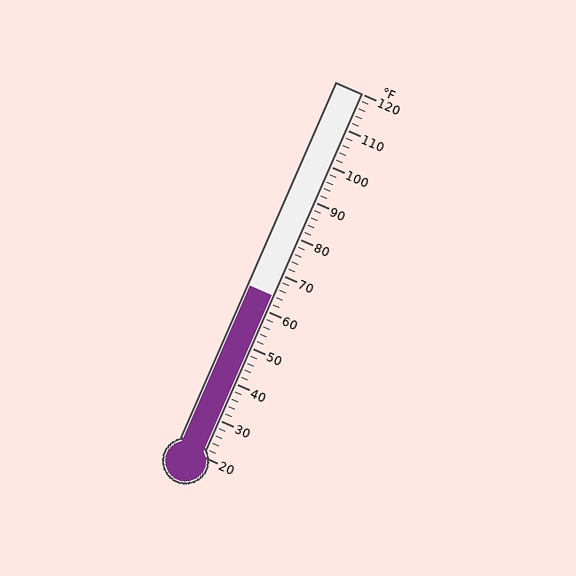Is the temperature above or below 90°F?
The temperature is below 90°F.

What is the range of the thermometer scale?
The thermometer scale ranges from 20°F to 120°F.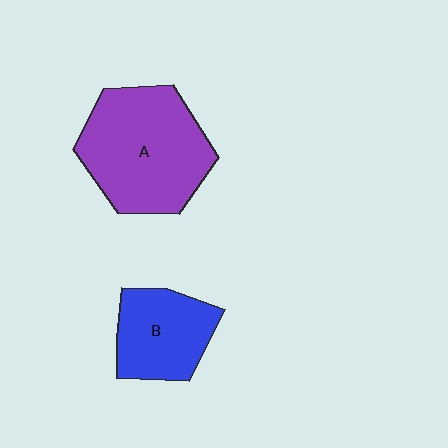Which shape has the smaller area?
Shape B (blue).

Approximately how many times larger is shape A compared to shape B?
Approximately 1.7 times.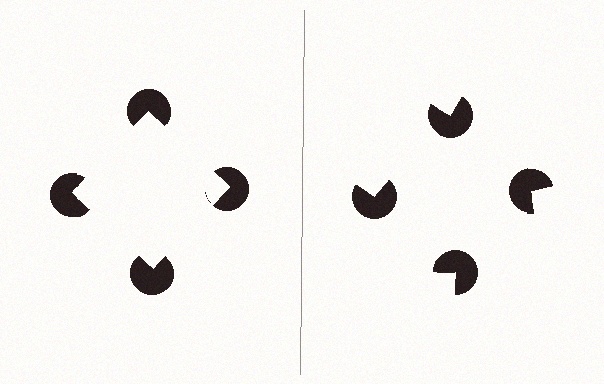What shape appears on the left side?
An illusory square.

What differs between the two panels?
The pac-man discs are positioned identically on both sides; only the wedge orientations differ. On the left they align to a square; on the right they are misaligned.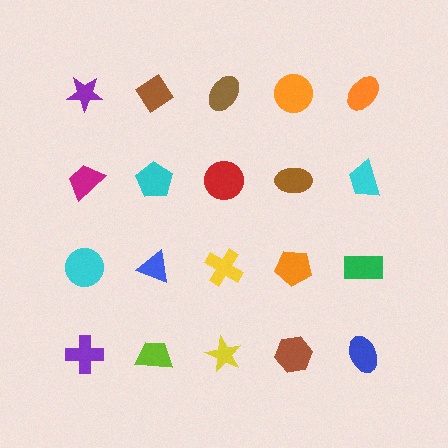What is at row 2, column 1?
A magenta trapezoid.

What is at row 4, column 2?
A lime trapezoid.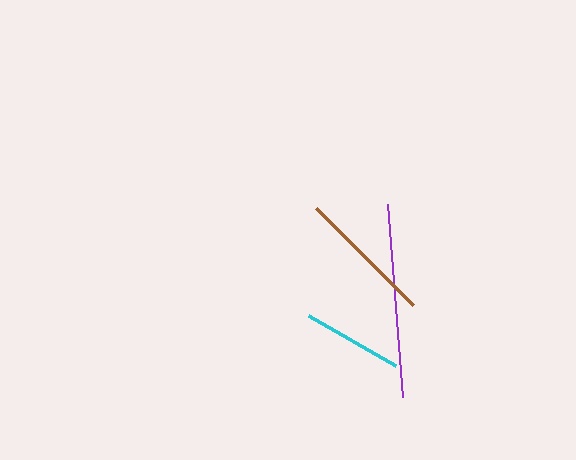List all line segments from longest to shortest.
From longest to shortest: purple, brown, cyan.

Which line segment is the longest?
The purple line is the longest at approximately 193 pixels.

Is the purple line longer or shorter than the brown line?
The purple line is longer than the brown line.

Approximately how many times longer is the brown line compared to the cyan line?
The brown line is approximately 1.4 times the length of the cyan line.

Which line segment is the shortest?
The cyan line is the shortest at approximately 100 pixels.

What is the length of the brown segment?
The brown segment is approximately 137 pixels long.